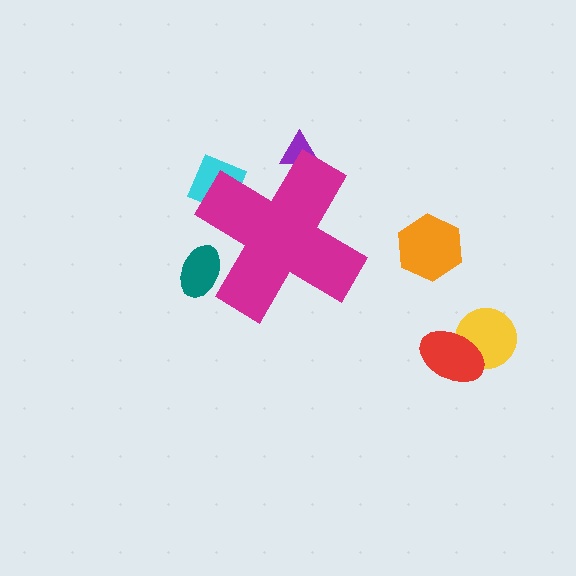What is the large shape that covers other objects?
A magenta cross.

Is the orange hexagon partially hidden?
No, the orange hexagon is fully visible.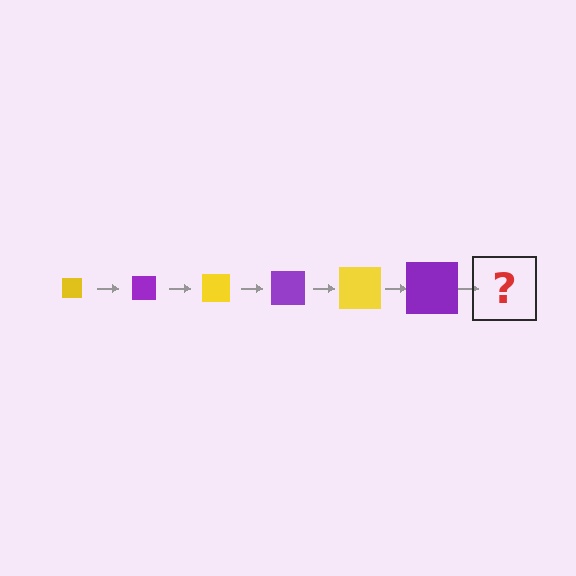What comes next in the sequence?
The next element should be a yellow square, larger than the previous one.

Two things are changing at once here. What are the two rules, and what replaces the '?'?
The two rules are that the square grows larger each step and the color cycles through yellow and purple. The '?' should be a yellow square, larger than the previous one.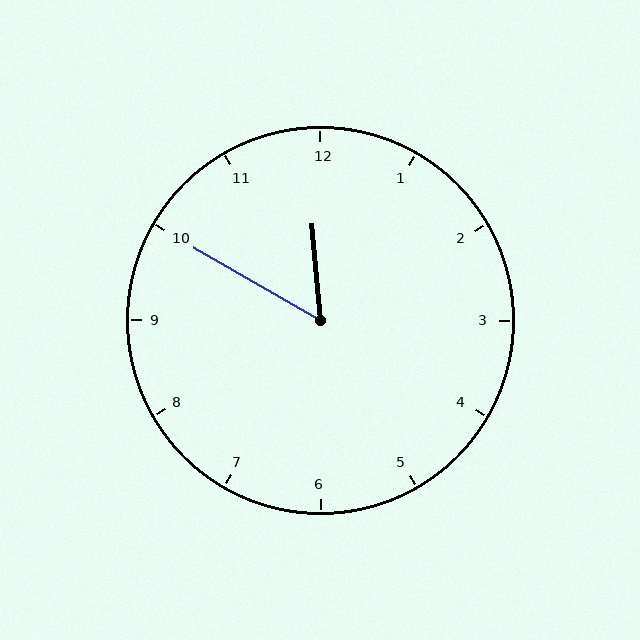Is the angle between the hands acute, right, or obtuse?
It is acute.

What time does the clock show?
11:50.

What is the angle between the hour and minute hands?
Approximately 55 degrees.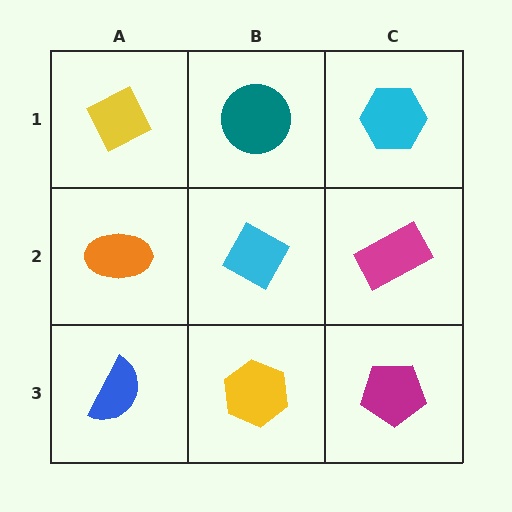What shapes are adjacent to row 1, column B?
A cyan diamond (row 2, column B), a yellow diamond (row 1, column A), a cyan hexagon (row 1, column C).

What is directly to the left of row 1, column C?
A teal circle.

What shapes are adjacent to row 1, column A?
An orange ellipse (row 2, column A), a teal circle (row 1, column B).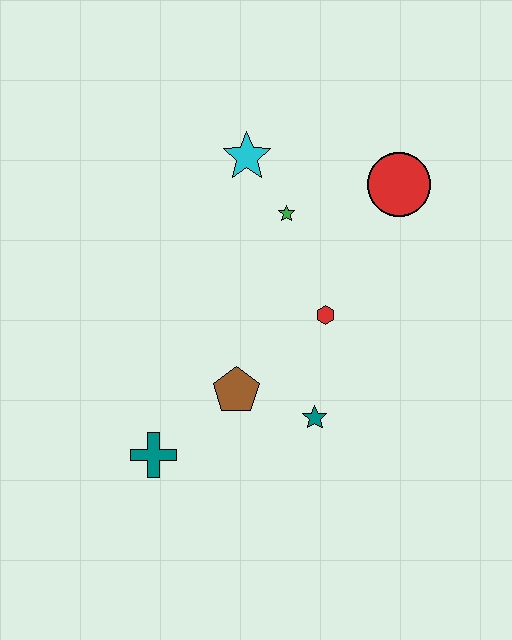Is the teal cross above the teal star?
No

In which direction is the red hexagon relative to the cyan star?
The red hexagon is below the cyan star.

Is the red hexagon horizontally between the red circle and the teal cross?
Yes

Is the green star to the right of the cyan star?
Yes